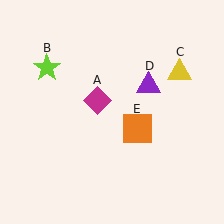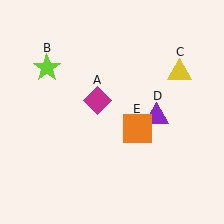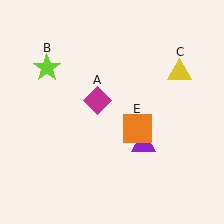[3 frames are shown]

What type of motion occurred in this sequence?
The purple triangle (object D) rotated clockwise around the center of the scene.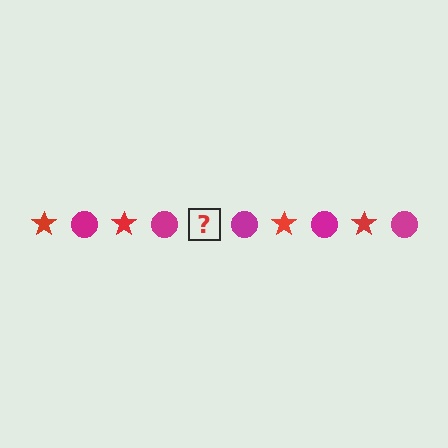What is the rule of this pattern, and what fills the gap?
The rule is that the pattern alternates between red star and magenta circle. The gap should be filled with a red star.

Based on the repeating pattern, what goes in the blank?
The blank should be a red star.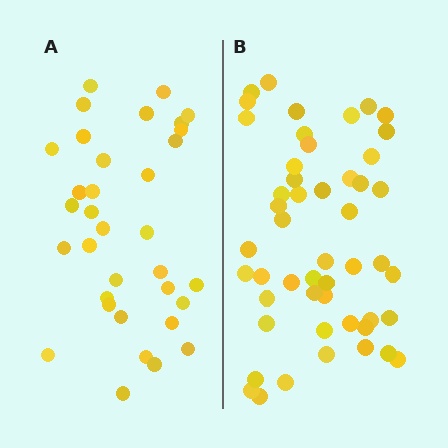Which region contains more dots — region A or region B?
Region B (the right region) has more dots.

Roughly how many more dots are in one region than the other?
Region B has approximately 15 more dots than region A.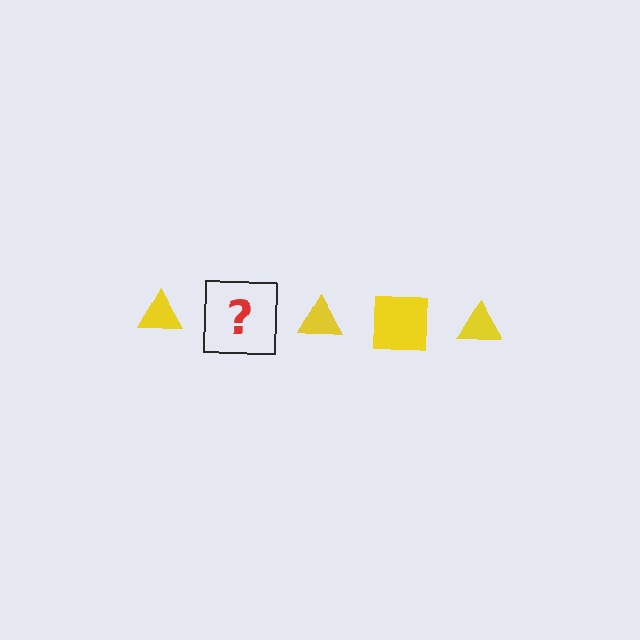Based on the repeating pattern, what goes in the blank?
The blank should be a yellow square.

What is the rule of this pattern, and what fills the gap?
The rule is that the pattern cycles through triangle, square shapes in yellow. The gap should be filled with a yellow square.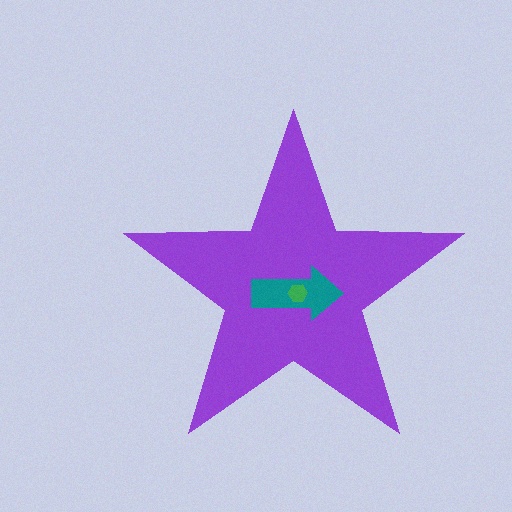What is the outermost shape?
The purple star.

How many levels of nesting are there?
3.